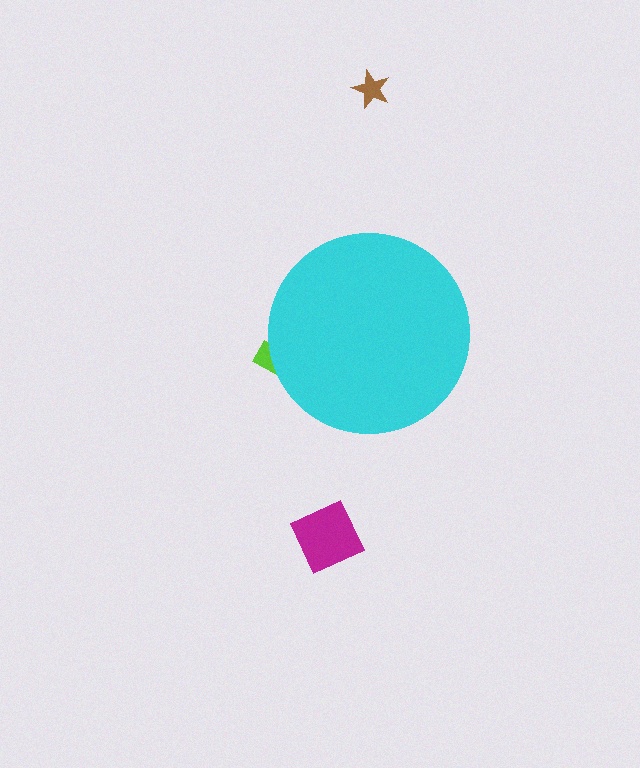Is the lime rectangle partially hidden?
Yes, the lime rectangle is partially hidden behind the cyan circle.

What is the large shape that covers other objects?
A cyan circle.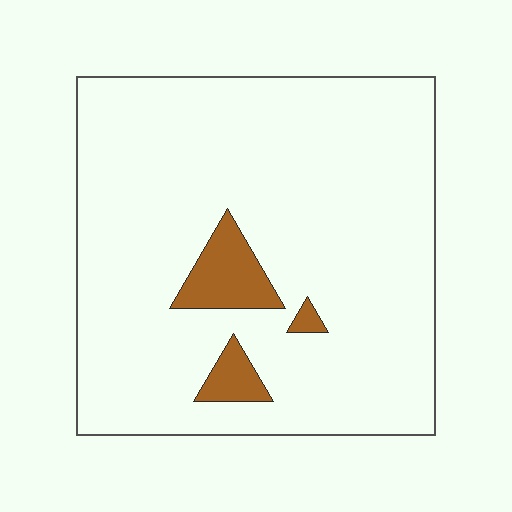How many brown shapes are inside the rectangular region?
3.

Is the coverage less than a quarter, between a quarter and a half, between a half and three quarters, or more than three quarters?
Less than a quarter.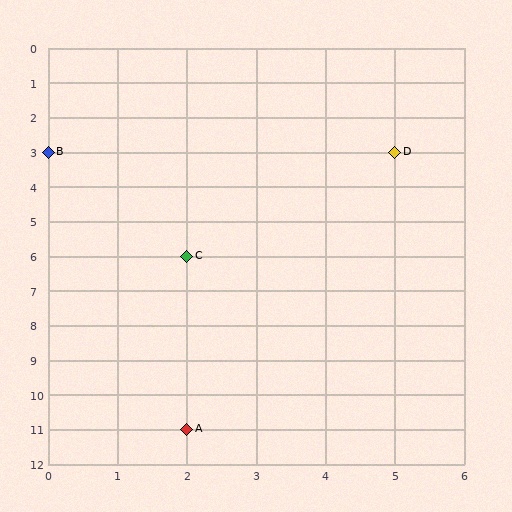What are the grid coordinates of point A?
Point A is at grid coordinates (2, 11).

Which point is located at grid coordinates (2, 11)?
Point A is at (2, 11).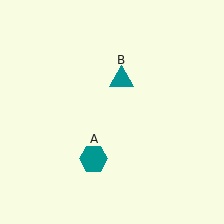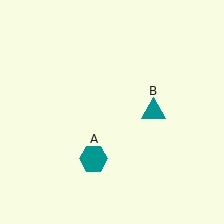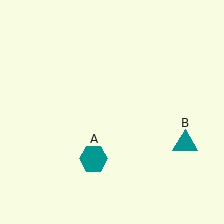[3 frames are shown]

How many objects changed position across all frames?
1 object changed position: teal triangle (object B).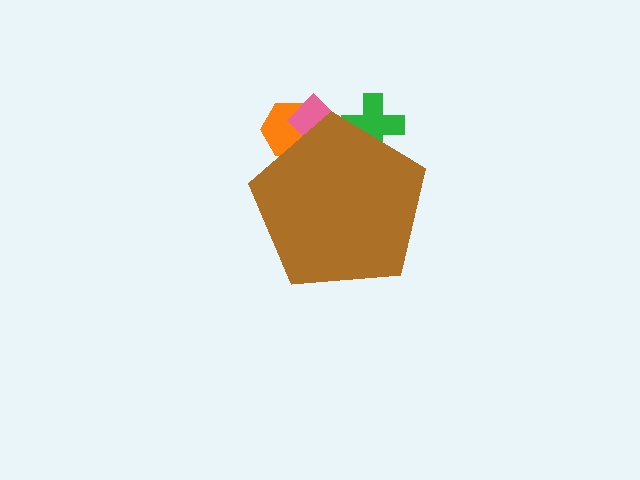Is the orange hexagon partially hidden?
Yes, the orange hexagon is partially hidden behind the brown pentagon.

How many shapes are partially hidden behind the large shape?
3 shapes are partially hidden.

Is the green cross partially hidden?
Yes, the green cross is partially hidden behind the brown pentagon.